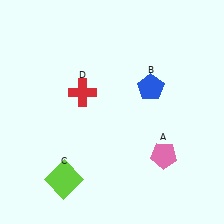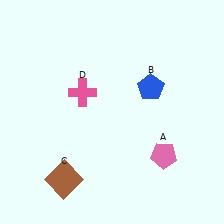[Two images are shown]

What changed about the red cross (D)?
In Image 1, D is red. In Image 2, it changed to pink.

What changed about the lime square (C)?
In Image 1, C is lime. In Image 2, it changed to brown.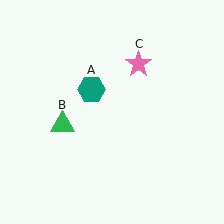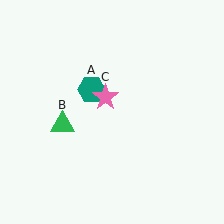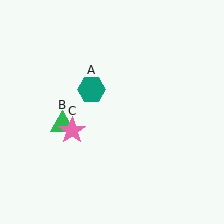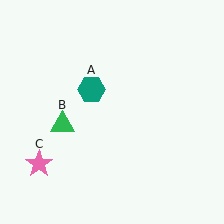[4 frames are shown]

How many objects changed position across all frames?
1 object changed position: pink star (object C).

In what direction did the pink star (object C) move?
The pink star (object C) moved down and to the left.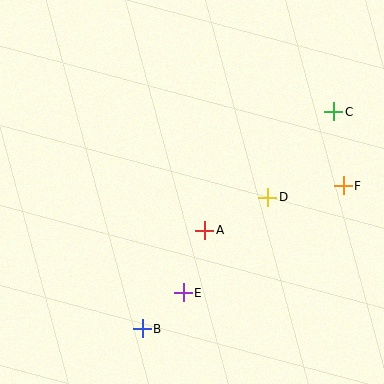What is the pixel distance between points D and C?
The distance between D and C is 108 pixels.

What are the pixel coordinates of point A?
Point A is at (205, 230).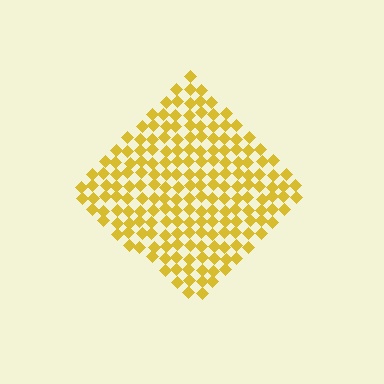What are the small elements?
The small elements are diamonds.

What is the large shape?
The large shape is a diamond.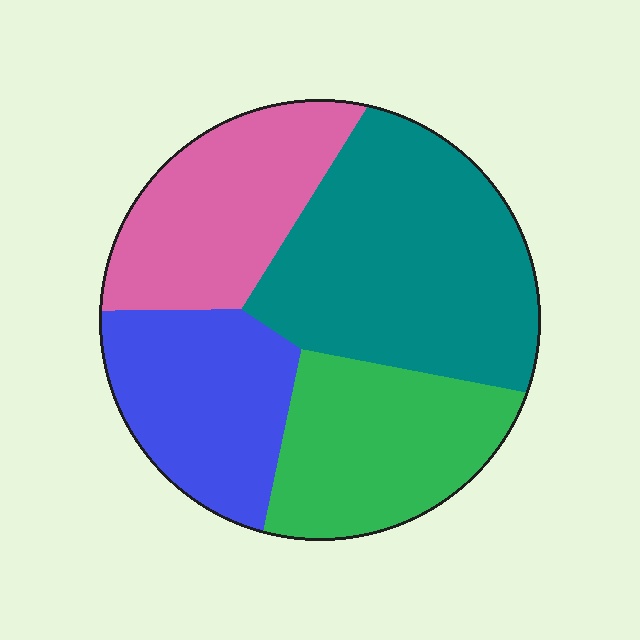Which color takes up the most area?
Teal, at roughly 35%.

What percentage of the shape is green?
Green takes up about one fifth (1/5) of the shape.